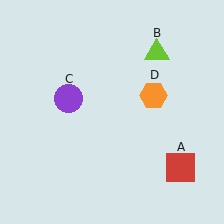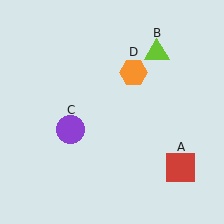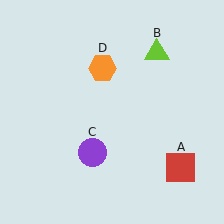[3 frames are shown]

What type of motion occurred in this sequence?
The purple circle (object C), orange hexagon (object D) rotated counterclockwise around the center of the scene.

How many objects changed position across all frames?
2 objects changed position: purple circle (object C), orange hexagon (object D).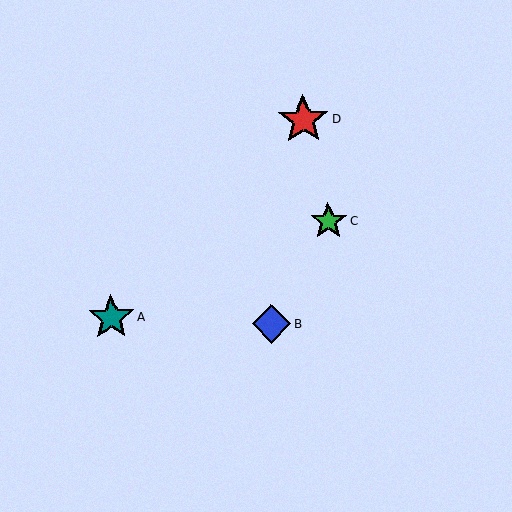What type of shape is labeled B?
Shape B is a blue diamond.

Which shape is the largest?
The red star (labeled D) is the largest.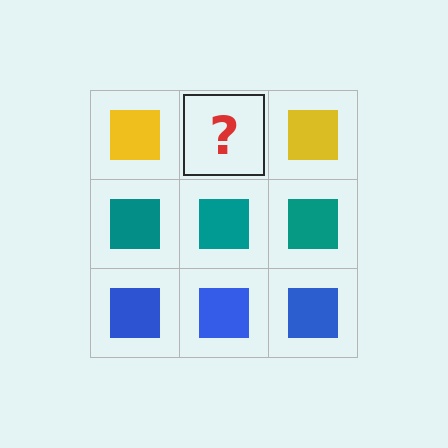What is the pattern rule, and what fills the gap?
The rule is that each row has a consistent color. The gap should be filled with a yellow square.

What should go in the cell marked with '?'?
The missing cell should contain a yellow square.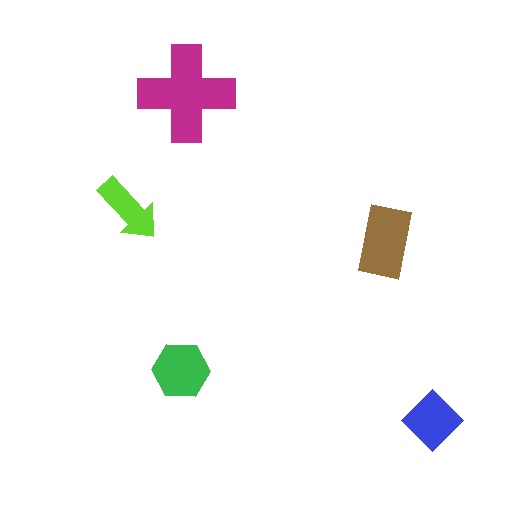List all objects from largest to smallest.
The magenta cross, the brown rectangle, the green hexagon, the blue diamond, the lime arrow.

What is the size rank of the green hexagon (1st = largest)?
3rd.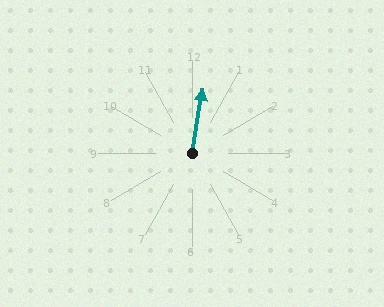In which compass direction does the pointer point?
North.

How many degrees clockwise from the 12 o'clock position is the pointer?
Approximately 9 degrees.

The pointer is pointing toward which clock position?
Roughly 12 o'clock.